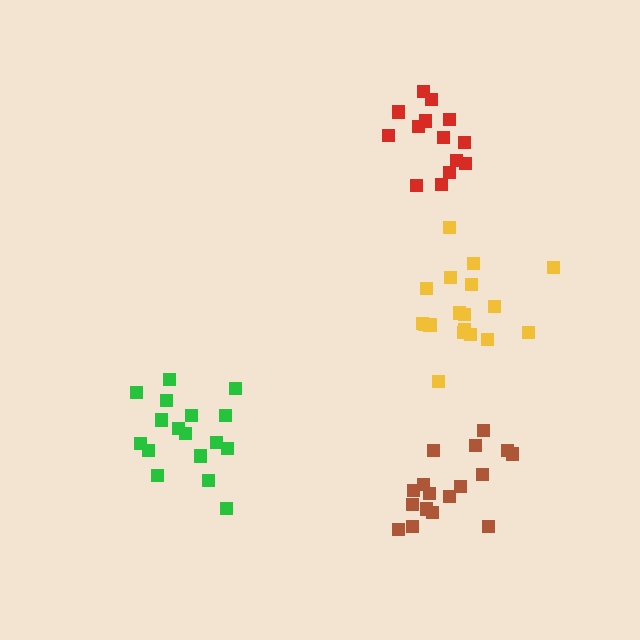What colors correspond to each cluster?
The clusters are colored: green, red, brown, yellow.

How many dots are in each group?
Group 1: 17 dots, Group 2: 14 dots, Group 3: 17 dots, Group 4: 18 dots (66 total).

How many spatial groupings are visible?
There are 4 spatial groupings.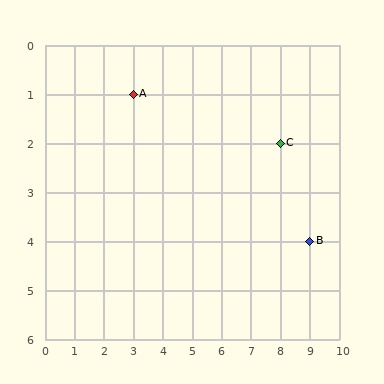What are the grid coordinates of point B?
Point B is at grid coordinates (9, 4).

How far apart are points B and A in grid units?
Points B and A are 6 columns and 3 rows apart (about 6.7 grid units diagonally).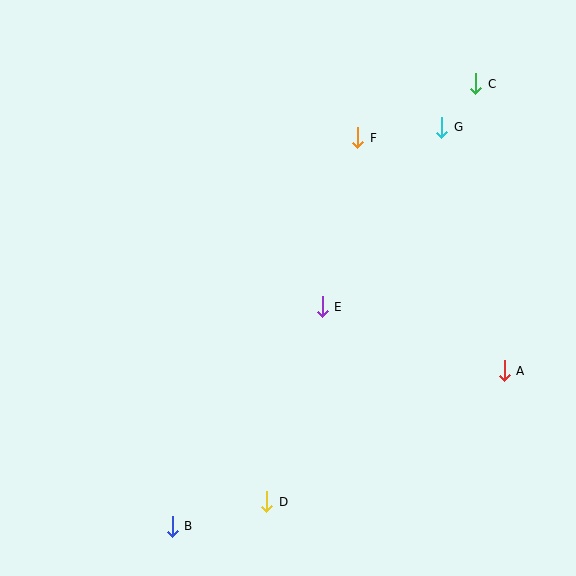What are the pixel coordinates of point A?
Point A is at (504, 371).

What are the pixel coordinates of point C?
Point C is at (476, 84).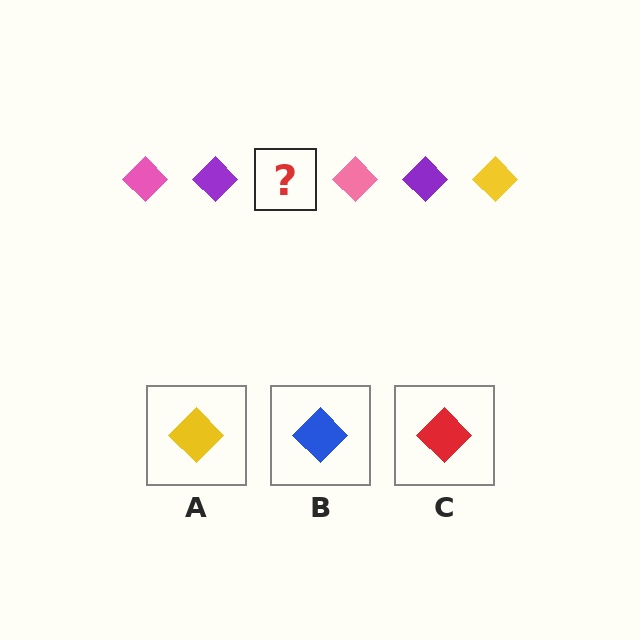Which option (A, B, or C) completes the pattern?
A.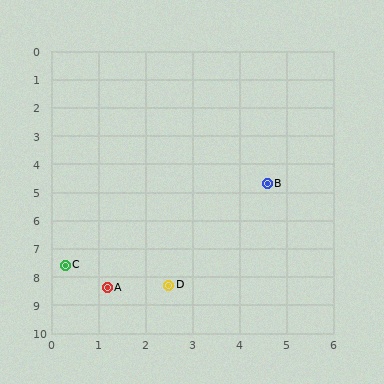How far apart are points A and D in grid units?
Points A and D are about 1.3 grid units apart.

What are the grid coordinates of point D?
Point D is at approximately (2.5, 8.3).